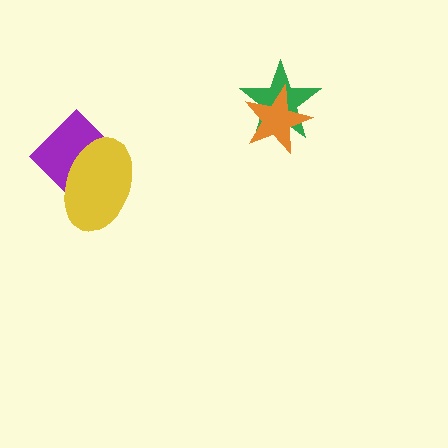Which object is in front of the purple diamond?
The yellow ellipse is in front of the purple diamond.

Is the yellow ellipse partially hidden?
No, no other shape covers it.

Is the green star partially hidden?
Yes, it is partially covered by another shape.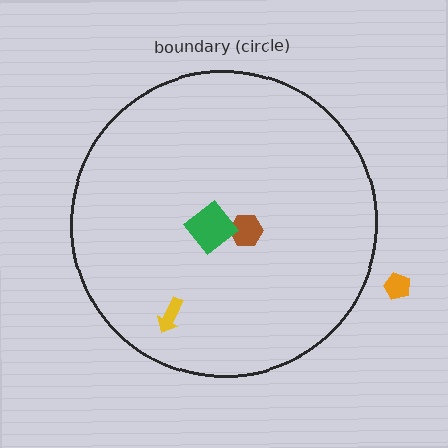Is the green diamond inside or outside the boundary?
Inside.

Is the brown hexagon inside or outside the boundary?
Inside.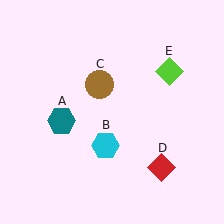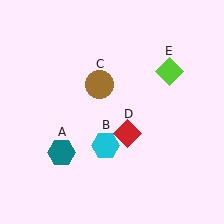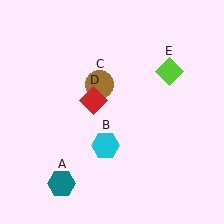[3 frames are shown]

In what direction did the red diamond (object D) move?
The red diamond (object D) moved up and to the left.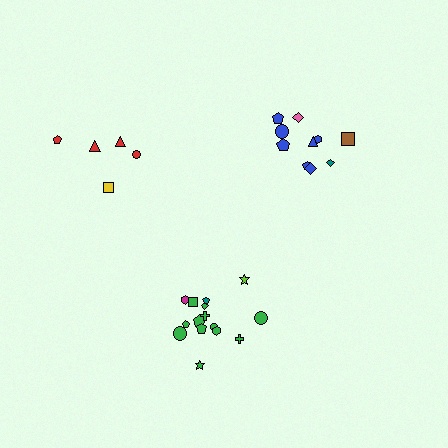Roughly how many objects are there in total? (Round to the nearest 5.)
Roughly 30 objects in total.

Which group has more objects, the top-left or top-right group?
The top-right group.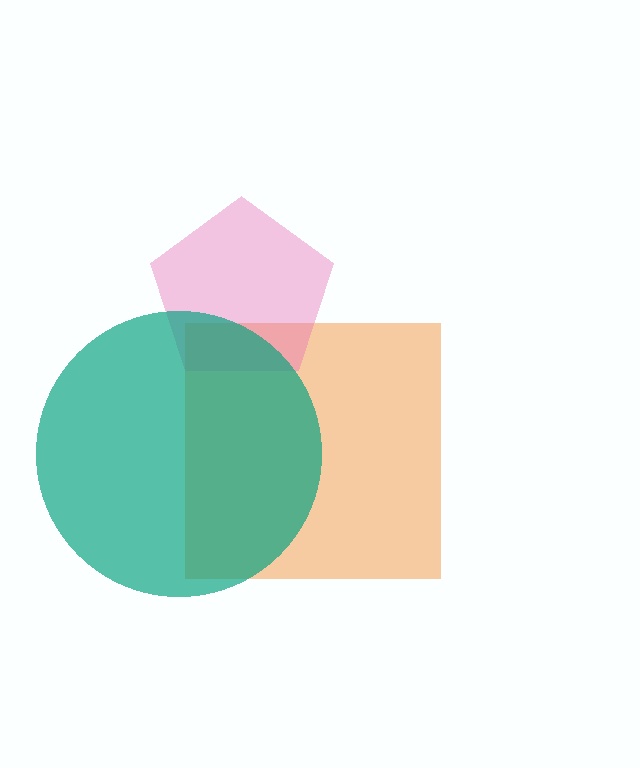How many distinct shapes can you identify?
There are 3 distinct shapes: an orange square, a pink pentagon, a teal circle.